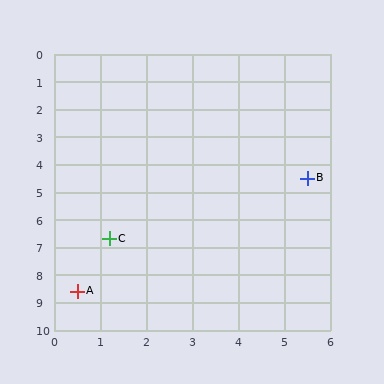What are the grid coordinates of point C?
Point C is at approximately (1.2, 6.7).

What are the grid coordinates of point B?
Point B is at approximately (5.5, 4.5).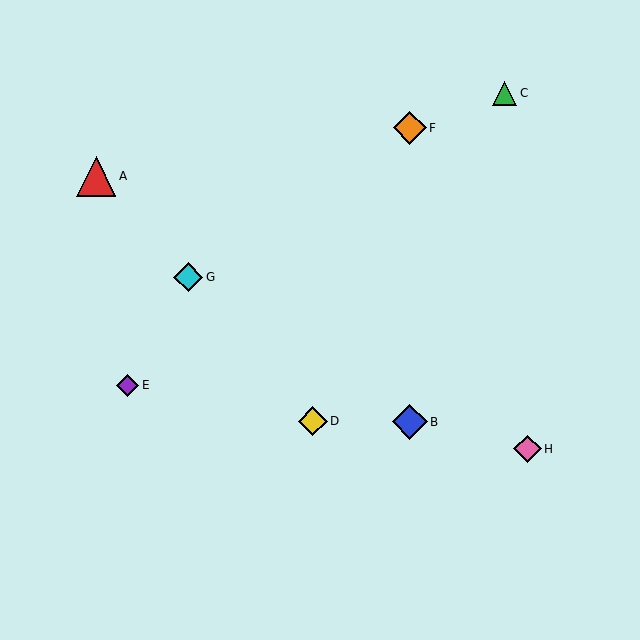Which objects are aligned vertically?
Objects B, F are aligned vertically.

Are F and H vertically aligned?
No, F is at x≈410 and H is at x≈528.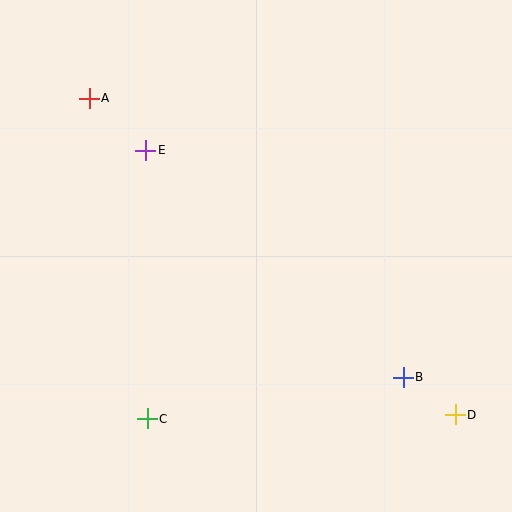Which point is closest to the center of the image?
Point E at (146, 150) is closest to the center.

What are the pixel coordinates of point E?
Point E is at (146, 150).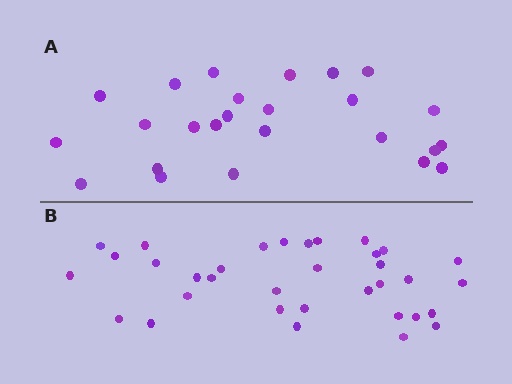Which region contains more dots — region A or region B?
Region B (the bottom region) has more dots.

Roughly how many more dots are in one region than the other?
Region B has roughly 8 or so more dots than region A.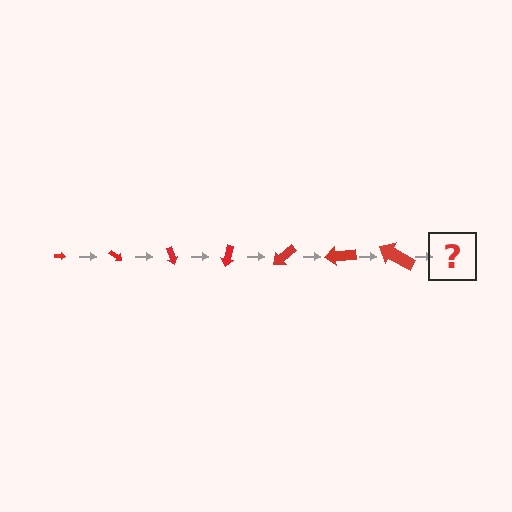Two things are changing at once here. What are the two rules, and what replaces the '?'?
The two rules are that the arrow grows larger each step and it rotates 35 degrees each step. The '?' should be an arrow, larger than the previous one and rotated 245 degrees from the start.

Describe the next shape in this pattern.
It should be an arrow, larger than the previous one and rotated 245 degrees from the start.